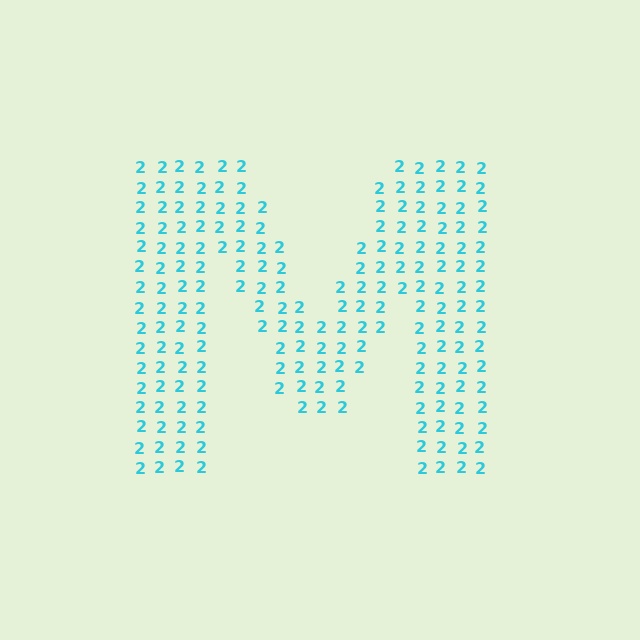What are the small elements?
The small elements are digit 2's.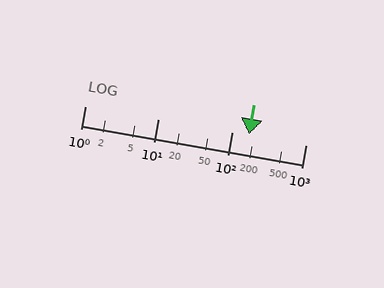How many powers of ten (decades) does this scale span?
The scale spans 3 decades, from 1 to 1000.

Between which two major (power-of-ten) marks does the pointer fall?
The pointer is between 100 and 1000.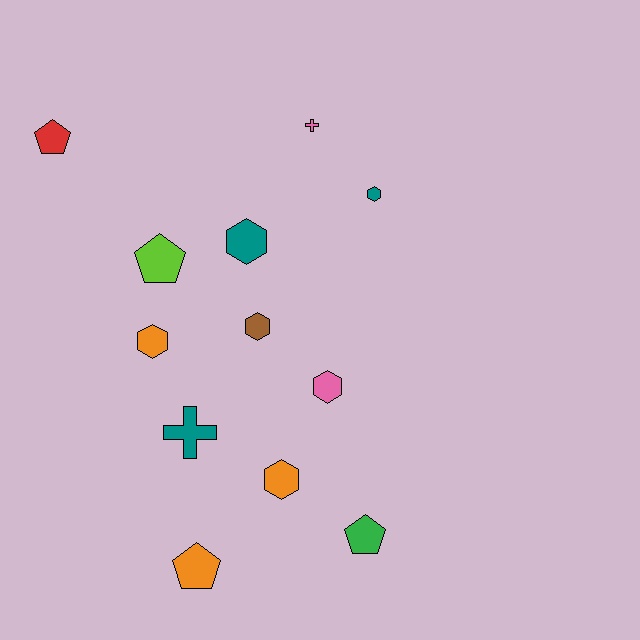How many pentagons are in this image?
There are 4 pentagons.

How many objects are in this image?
There are 12 objects.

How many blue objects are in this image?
There are no blue objects.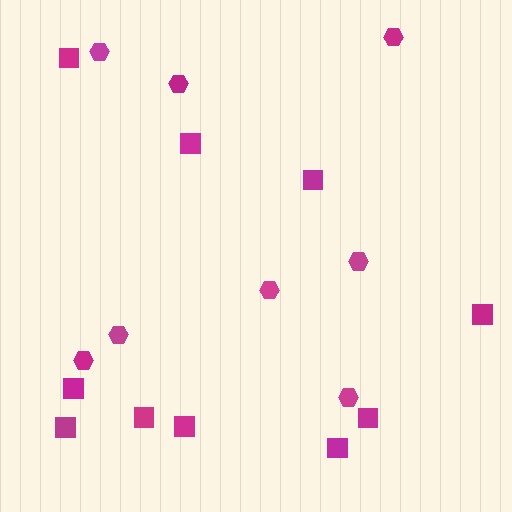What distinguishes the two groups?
There are 2 groups: one group of squares (10) and one group of hexagons (8).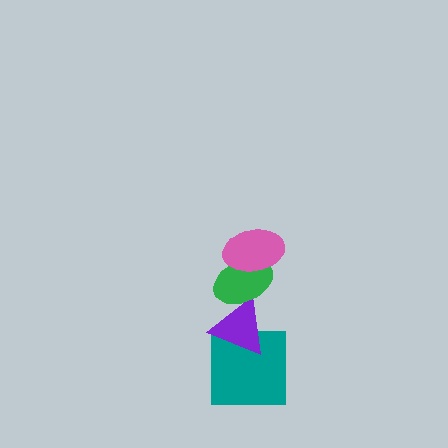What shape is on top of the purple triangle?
The green ellipse is on top of the purple triangle.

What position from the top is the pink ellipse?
The pink ellipse is 1st from the top.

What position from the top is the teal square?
The teal square is 4th from the top.